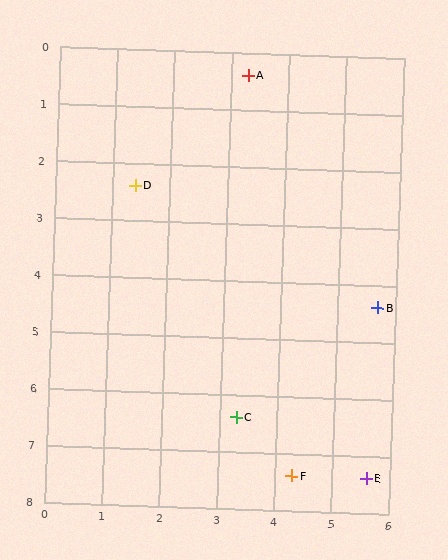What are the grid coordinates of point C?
Point C is at approximately (3.3, 6.4).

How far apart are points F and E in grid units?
Points F and E are about 1.3 grid units apart.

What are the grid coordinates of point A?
Point A is at approximately (3.3, 0.4).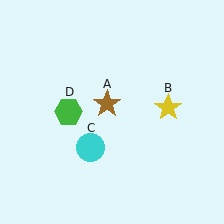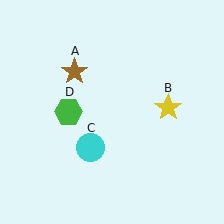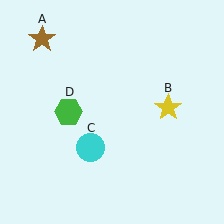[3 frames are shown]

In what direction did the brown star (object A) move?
The brown star (object A) moved up and to the left.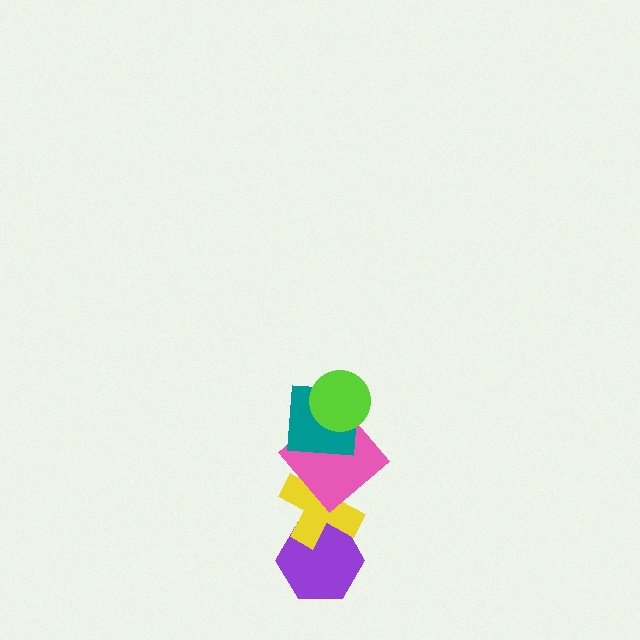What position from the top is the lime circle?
The lime circle is 1st from the top.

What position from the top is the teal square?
The teal square is 2nd from the top.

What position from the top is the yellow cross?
The yellow cross is 4th from the top.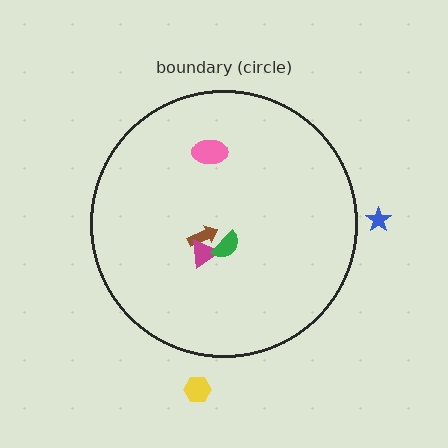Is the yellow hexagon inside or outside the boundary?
Outside.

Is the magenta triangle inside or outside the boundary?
Inside.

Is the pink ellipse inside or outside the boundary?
Inside.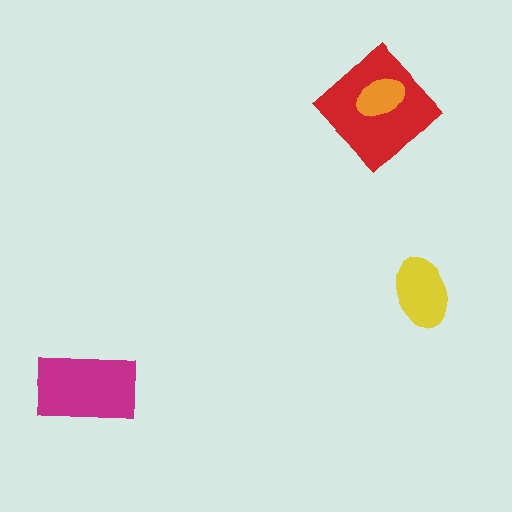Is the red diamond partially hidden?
Yes, it is partially covered by another shape.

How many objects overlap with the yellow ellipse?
0 objects overlap with the yellow ellipse.